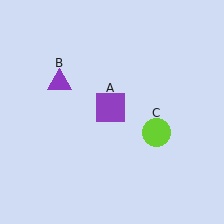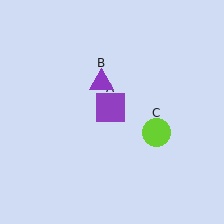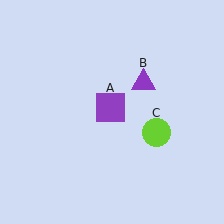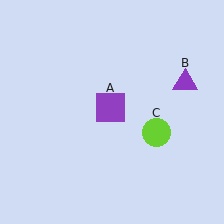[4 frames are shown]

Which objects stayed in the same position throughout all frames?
Purple square (object A) and lime circle (object C) remained stationary.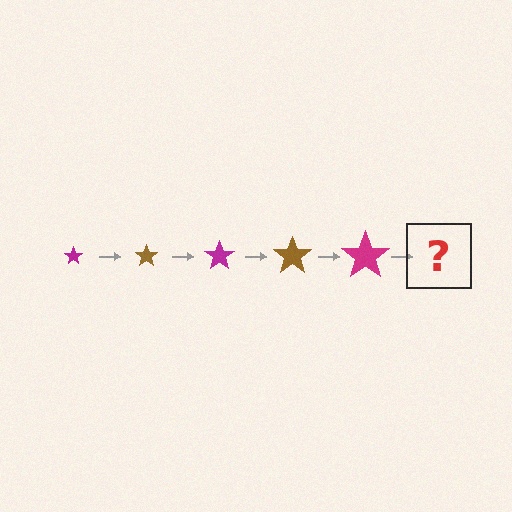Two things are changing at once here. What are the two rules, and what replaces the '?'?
The two rules are that the star grows larger each step and the color cycles through magenta and brown. The '?' should be a brown star, larger than the previous one.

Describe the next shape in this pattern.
It should be a brown star, larger than the previous one.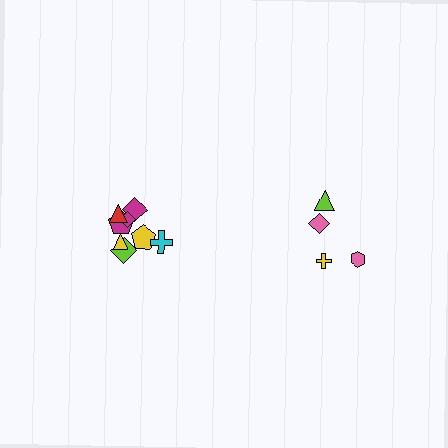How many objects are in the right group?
There are 4 objects.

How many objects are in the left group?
There are 8 objects.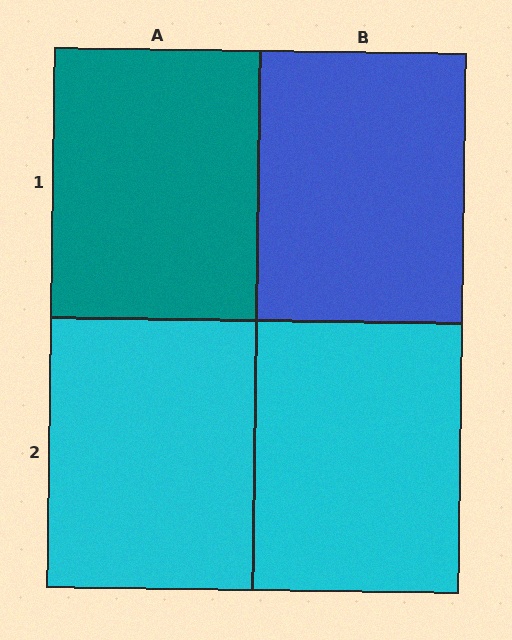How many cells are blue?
1 cell is blue.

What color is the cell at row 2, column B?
Cyan.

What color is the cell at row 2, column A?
Cyan.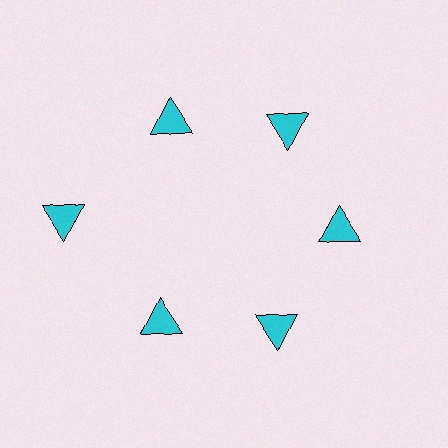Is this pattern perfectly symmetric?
No. The 6 cyan triangles are arranged in a ring, but one element near the 9 o'clock position is pushed outward from the center, breaking the 6-fold rotational symmetry.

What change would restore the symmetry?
The symmetry would be restored by moving it inward, back onto the ring so that all 6 triangles sit at equal angles and equal distance from the center.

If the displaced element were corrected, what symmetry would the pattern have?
It would have 6-fold rotational symmetry — the pattern would map onto itself every 60 degrees.